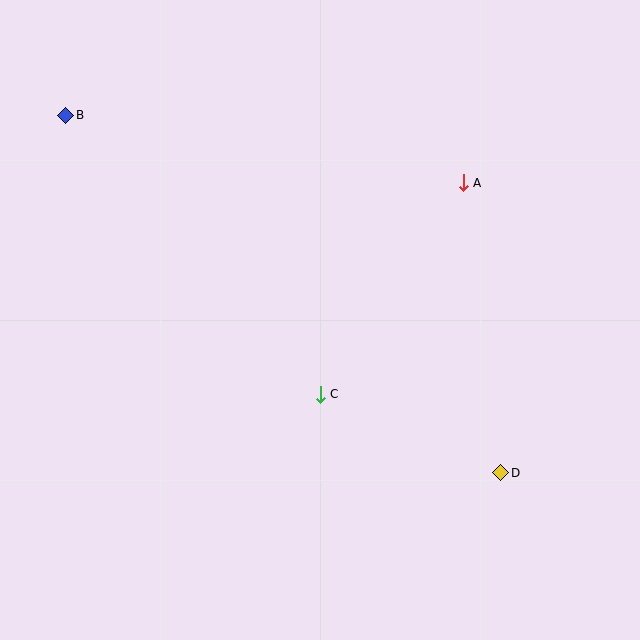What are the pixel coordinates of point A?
Point A is at (463, 183).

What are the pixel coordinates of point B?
Point B is at (66, 115).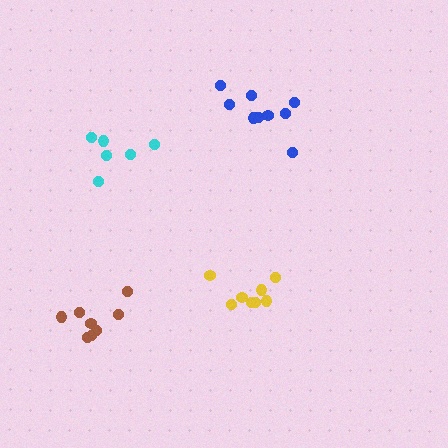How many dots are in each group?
Group 1: 6 dots, Group 2: 8 dots, Group 3: 8 dots, Group 4: 9 dots (31 total).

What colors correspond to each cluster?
The clusters are colored: cyan, yellow, brown, blue.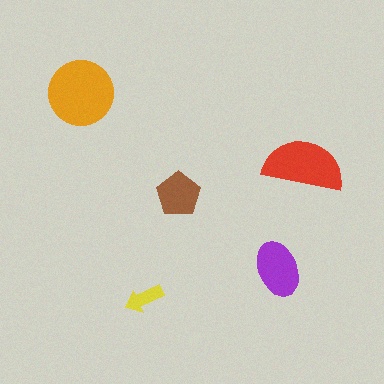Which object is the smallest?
The yellow arrow.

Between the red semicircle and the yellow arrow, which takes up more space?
The red semicircle.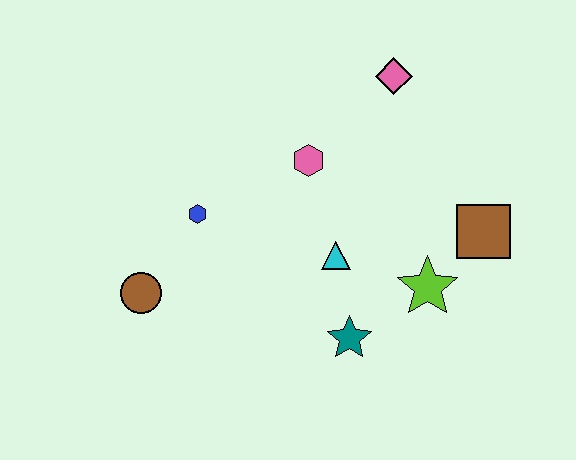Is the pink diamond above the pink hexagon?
Yes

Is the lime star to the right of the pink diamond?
Yes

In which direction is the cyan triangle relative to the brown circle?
The cyan triangle is to the right of the brown circle.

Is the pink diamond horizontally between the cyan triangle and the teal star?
No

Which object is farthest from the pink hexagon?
The brown circle is farthest from the pink hexagon.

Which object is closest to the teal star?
The cyan triangle is closest to the teal star.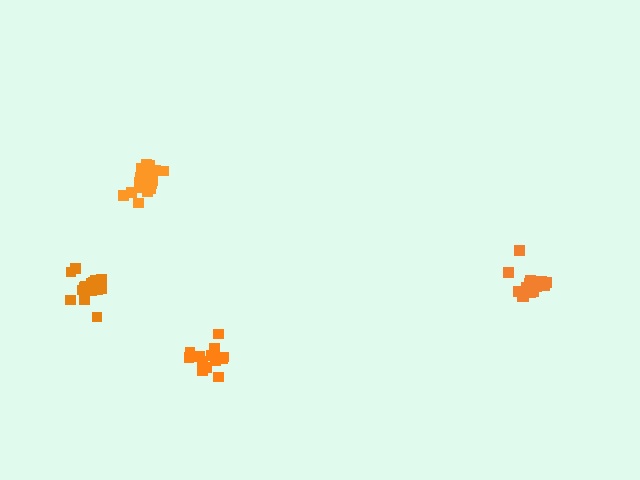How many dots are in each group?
Group 1: 18 dots, Group 2: 19 dots, Group 3: 14 dots, Group 4: 20 dots (71 total).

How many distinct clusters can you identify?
There are 4 distinct clusters.